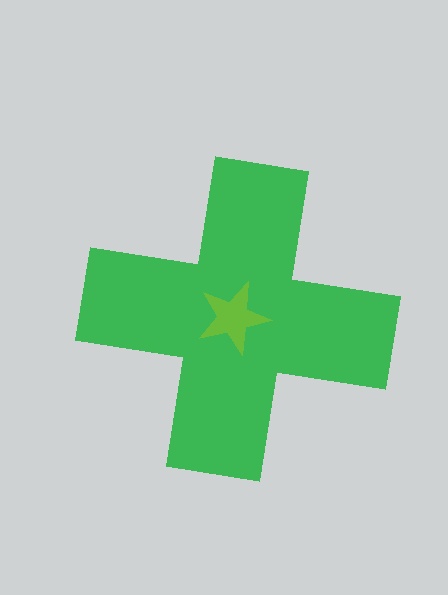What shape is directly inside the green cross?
The lime star.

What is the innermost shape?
The lime star.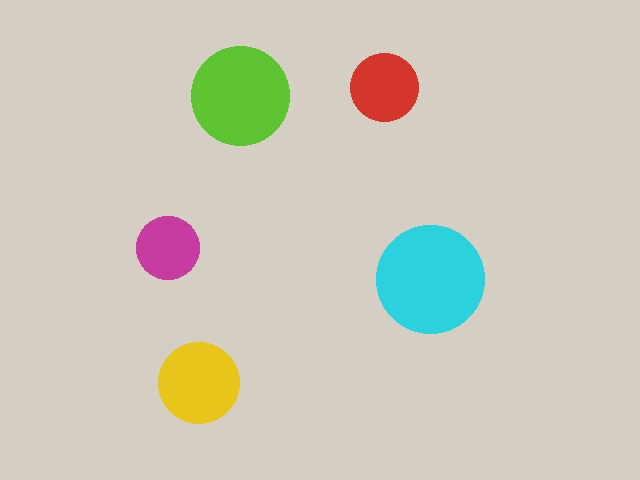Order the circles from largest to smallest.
the cyan one, the lime one, the yellow one, the red one, the magenta one.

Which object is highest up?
The red circle is topmost.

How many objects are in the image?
There are 5 objects in the image.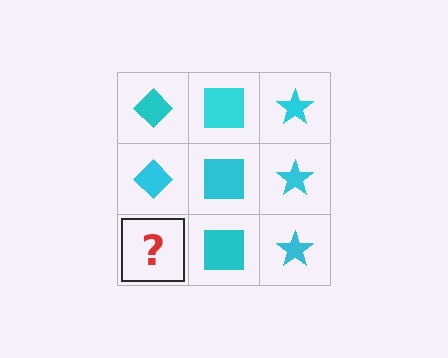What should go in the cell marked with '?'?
The missing cell should contain a cyan diamond.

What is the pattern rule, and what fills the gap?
The rule is that each column has a consistent shape. The gap should be filled with a cyan diamond.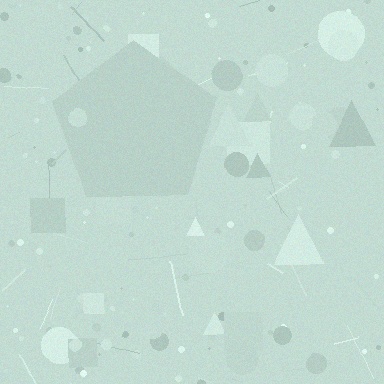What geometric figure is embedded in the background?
A pentagon is embedded in the background.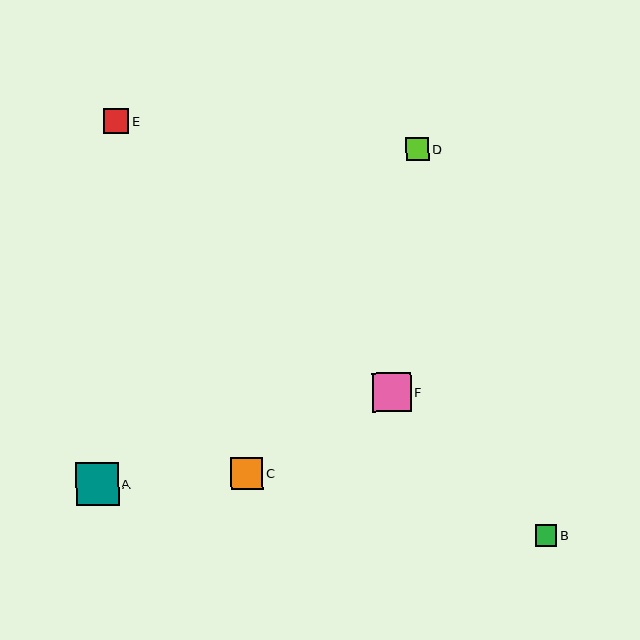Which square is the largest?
Square A is the largest with a size of approximately 43 pixels.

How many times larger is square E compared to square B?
Square E is approximately 1.2 times the size of square B.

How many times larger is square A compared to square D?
Square A is approximately 1.8 times the size of square D.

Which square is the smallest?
Square B is the smallest with a size of approximately 22 pixels.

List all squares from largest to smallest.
From largest to smallest: A, F, C, E, D, B.